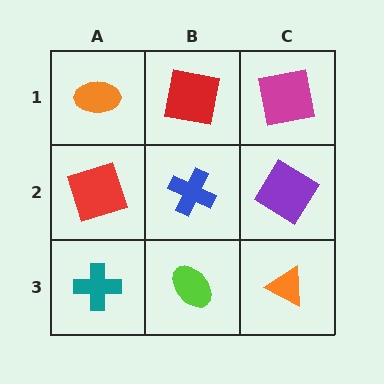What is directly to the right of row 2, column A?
A blue cross.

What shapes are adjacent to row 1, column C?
A purple diamond (row 2, column C), a red square (row 1, column B).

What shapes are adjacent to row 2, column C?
A magenta square (row 1, column C), an orange triangle (row 3, column C), a blue cross (row 2, column B).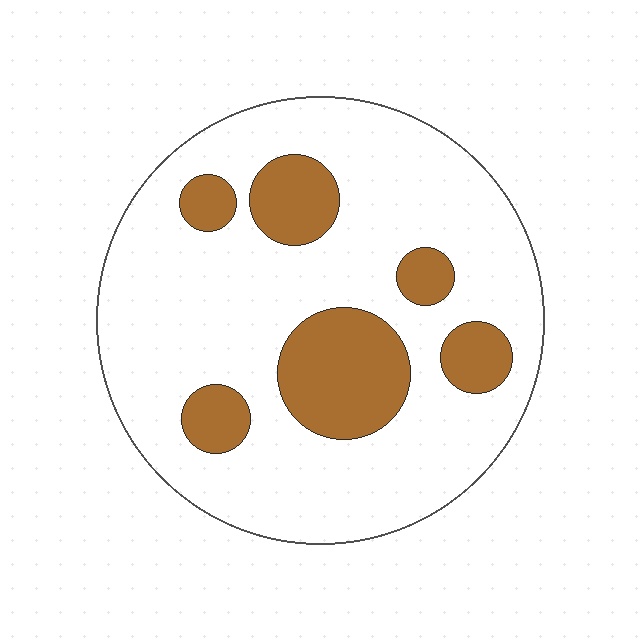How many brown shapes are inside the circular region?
6.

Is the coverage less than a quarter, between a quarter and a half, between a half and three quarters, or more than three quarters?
Less than a quarter.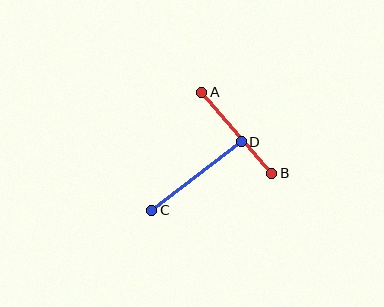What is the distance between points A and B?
The distance is approximately 107 pixels.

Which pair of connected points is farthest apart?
Points C and D are farthest apart.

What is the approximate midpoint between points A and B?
The midpoint is at approximately (237, 133) pixels.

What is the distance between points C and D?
The distance is approximately 113 pixels.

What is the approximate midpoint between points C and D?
The midpoint is at approximately (196, 176) pixels.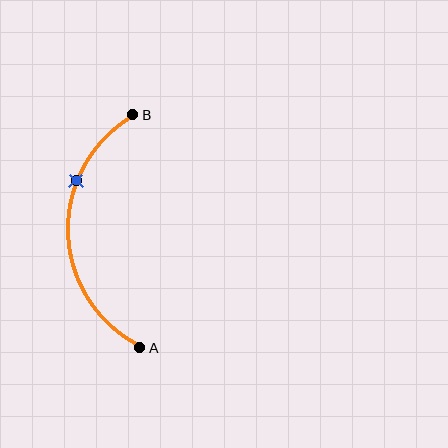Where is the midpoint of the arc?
The arc midpoint is the point on the curve farthest from the straight line joining A and B. It sits to the left of that line.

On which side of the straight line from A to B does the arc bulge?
The arc bulges to the left of the straight line connecting A and B.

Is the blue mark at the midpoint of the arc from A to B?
No. The blue mark lies on the arc but is closer to endpoint B. The arc midpoint would be at the point on the curve equidistant along the arc from both A and B.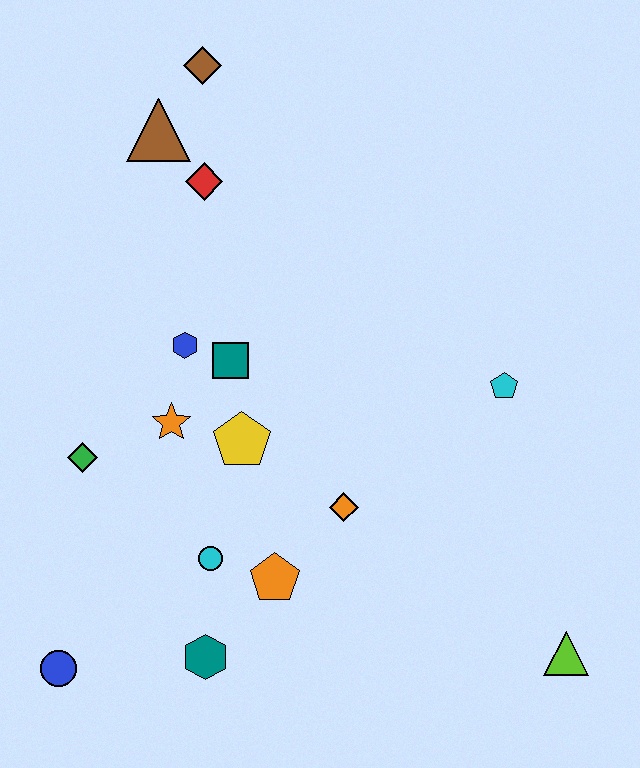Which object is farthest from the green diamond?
The lime triangle is farthest from the green diamond.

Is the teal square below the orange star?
No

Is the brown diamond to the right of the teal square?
No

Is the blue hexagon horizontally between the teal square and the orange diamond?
No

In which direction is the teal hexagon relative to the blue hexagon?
The teal hexagon is below the blue hexagon.